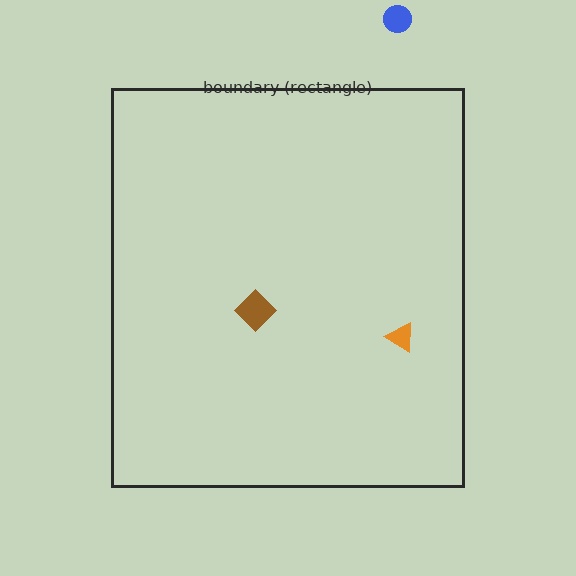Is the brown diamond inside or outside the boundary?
Inside.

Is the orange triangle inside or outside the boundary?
Inside.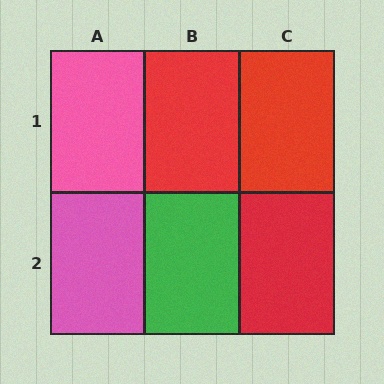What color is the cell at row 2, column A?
Pink.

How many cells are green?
1 cell is green.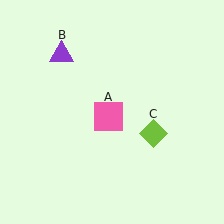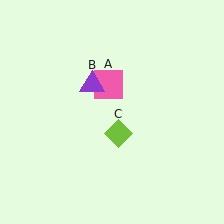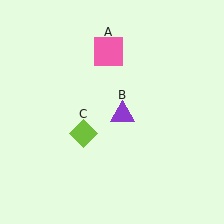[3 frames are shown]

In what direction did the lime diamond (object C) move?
The lime diamond (object C) moved left.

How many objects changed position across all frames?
3 objects changed position: pink square (object A), purple triangle (object B), lime diamond (object C).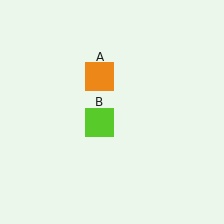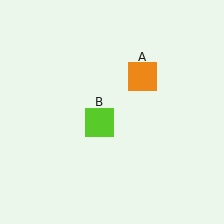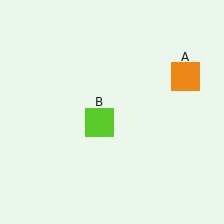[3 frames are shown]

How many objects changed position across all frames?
1 object changed position: orange square (object A).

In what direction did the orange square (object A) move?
The orange square (object A) moved right.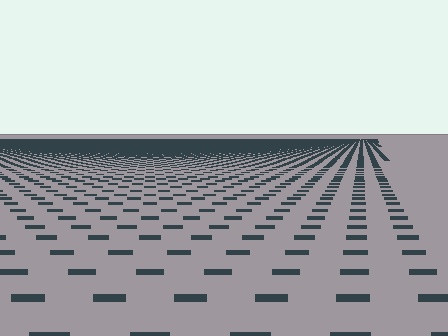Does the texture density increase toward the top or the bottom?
Density increases toward the top.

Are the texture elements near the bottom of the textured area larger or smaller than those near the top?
Larger. Near the bottom, elements are closer to the viewer and appear at a bigger on-screen size.